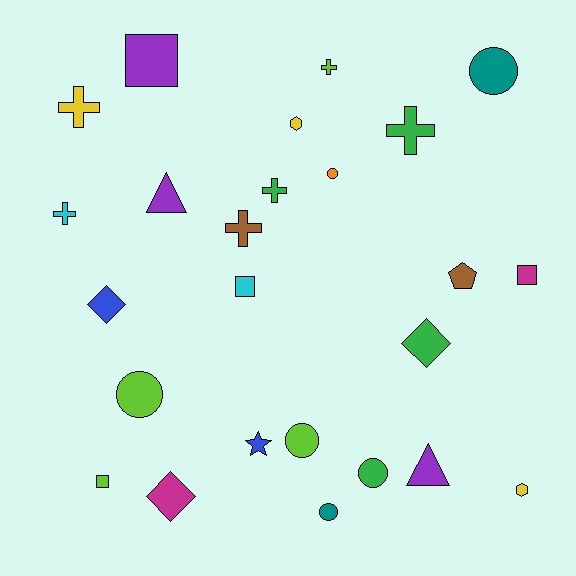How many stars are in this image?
There is 1 star.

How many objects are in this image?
There are 25 objects.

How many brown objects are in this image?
There are 2 brown objects.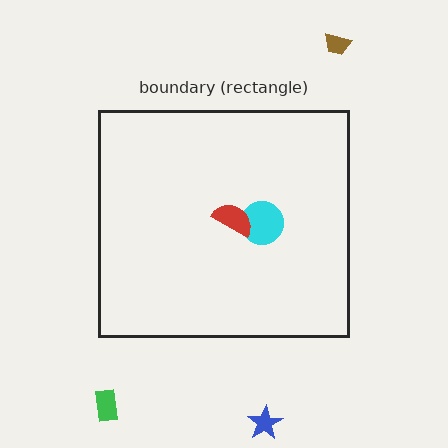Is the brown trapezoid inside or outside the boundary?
Outside.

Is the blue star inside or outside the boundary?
Outside.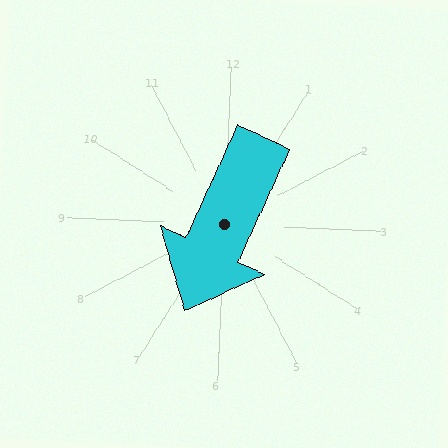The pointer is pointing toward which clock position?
Roughly 7 o'clock.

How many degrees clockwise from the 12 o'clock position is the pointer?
Approximately 202 degrees.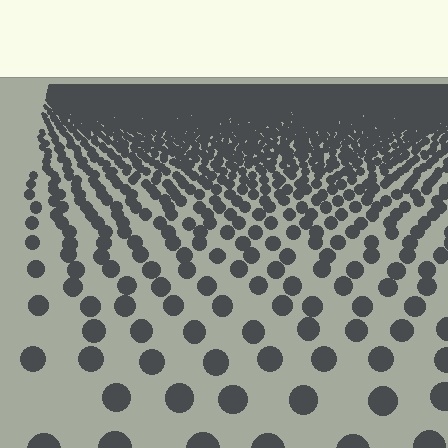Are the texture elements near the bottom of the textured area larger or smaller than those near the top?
Larger. Near the bottom, elements are closer to the viewer and appear at a bigger on-screen size.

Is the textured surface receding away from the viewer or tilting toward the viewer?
The surface is receding away from the viewer. Texture elements get smaller and denser toward the top.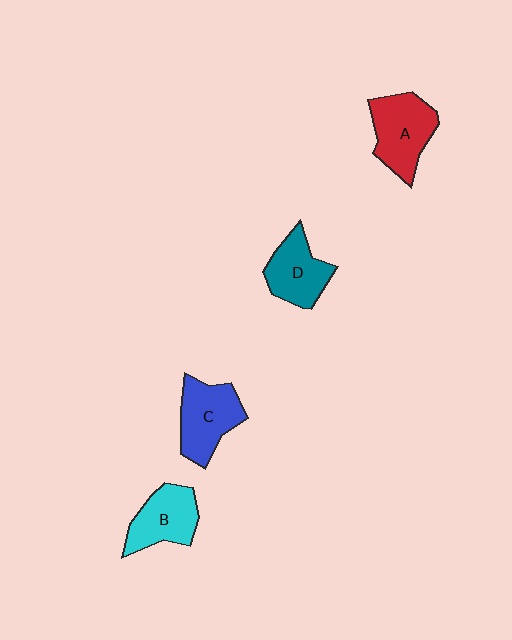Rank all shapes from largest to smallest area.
From largest to smallest: A (red), C (blue), B (cyan), D (teal).